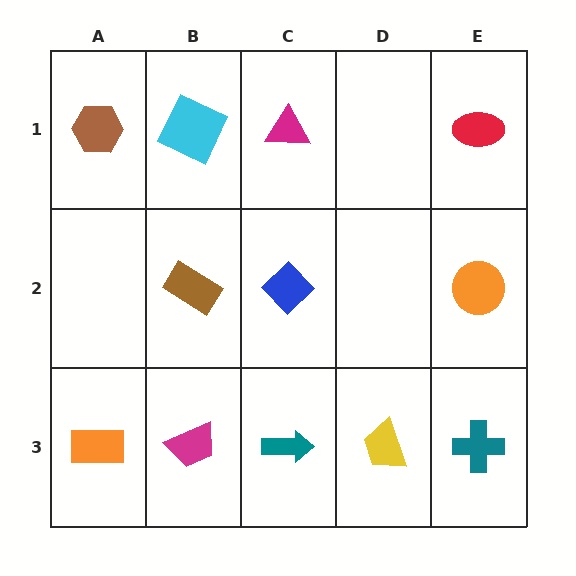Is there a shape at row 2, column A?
No, that cell is empty.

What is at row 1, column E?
A red ellipse.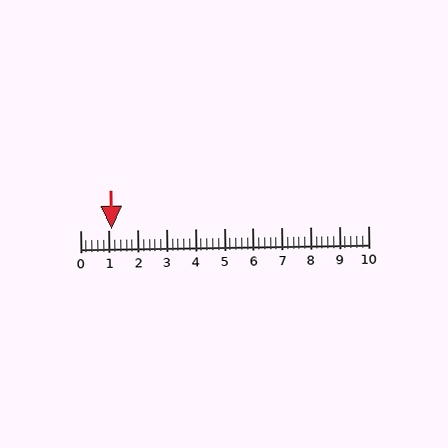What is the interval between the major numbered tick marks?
The major tick marks are spaced 1 units apart.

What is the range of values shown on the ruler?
The ruler shows values from 0 to 10.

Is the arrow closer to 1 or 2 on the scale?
The arrow is closer to 1.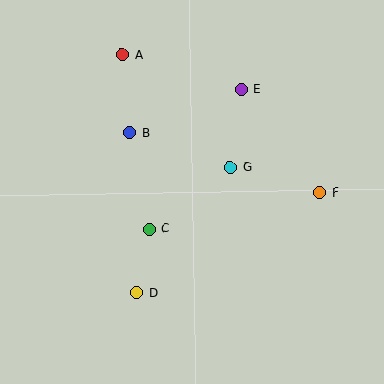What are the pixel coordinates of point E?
Point E is at (241, 89).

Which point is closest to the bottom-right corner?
Point F is closest to the bottom-right corner.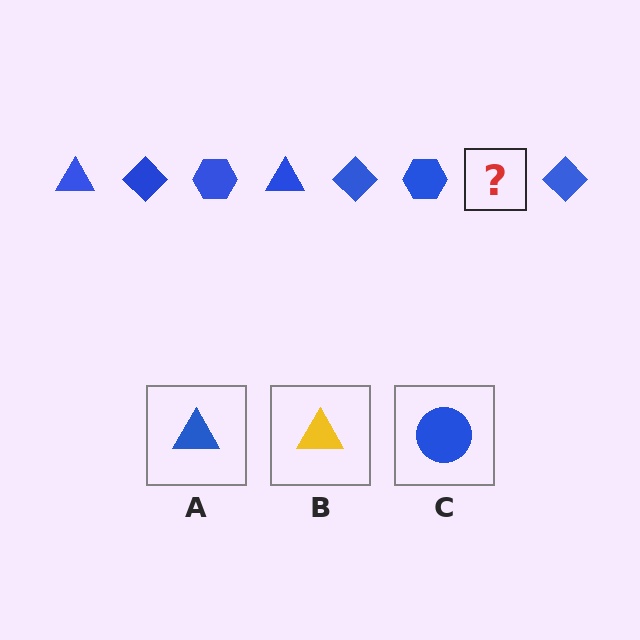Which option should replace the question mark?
Option A.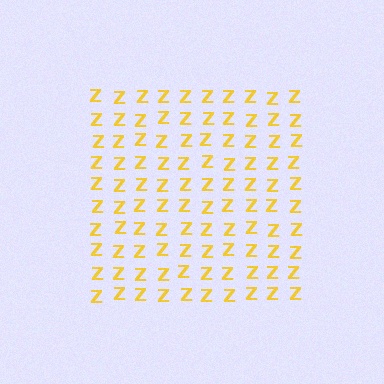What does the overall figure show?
The overall figure shows a square.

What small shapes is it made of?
It is made of small letter Z's.